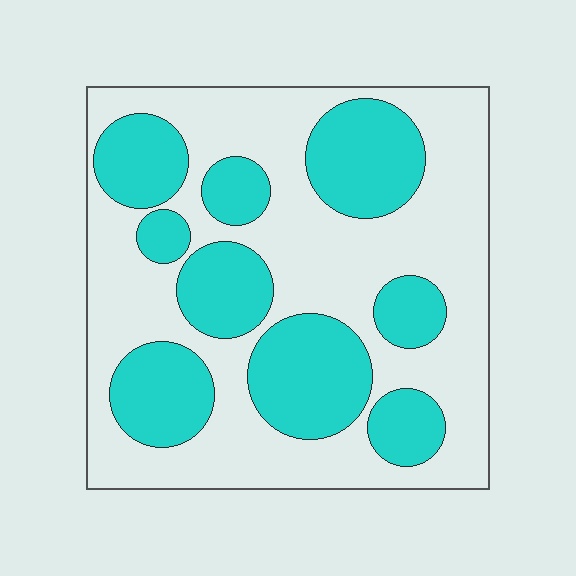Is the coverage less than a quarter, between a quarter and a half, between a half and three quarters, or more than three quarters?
Between a quarter and a half.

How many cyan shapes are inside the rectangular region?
9.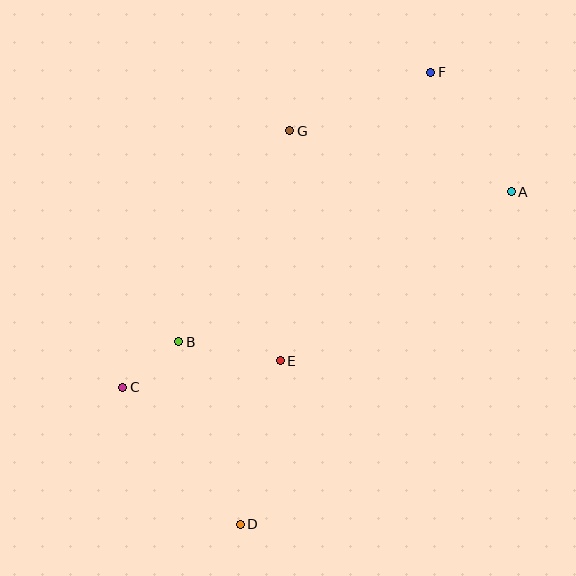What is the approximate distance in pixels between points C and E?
The distance between C and E is approximately 160 pixels.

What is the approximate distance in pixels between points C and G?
The distance between C and G is approximately 306 pixels.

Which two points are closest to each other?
Points B and C are closest to each other.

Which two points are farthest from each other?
Points D and F are farthest from each other.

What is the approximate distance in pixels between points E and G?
The distance between E and G is approximately 230 pixels.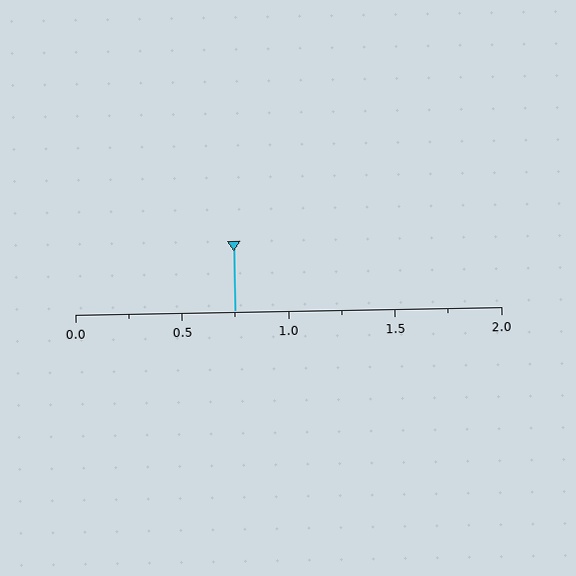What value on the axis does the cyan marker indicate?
The marker indicates approximately 0.75.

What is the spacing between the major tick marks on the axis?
The major ticks are spaced 0.5 apart.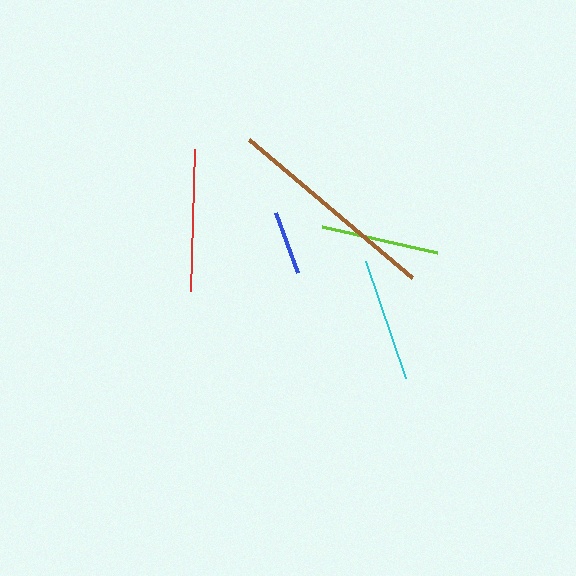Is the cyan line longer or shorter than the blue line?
The cyan line is longer than the blue line.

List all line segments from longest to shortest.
From longest to shortest: brown, red, cyan, lime, blue.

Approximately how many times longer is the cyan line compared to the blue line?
The cyan line is approximately 1.9 times the length of the blue line.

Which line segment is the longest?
The brown line is the longest at approximately 214 pixels.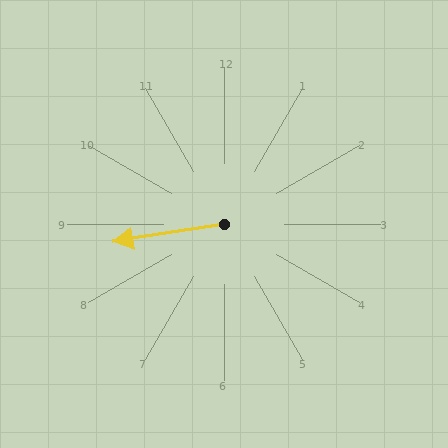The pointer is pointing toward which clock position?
Roughly 9 o'clock.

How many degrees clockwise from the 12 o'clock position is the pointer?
Approximately 261 degrees.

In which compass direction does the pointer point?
West.